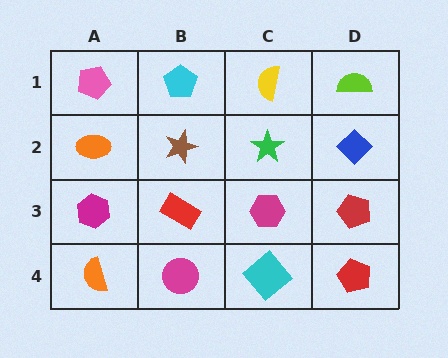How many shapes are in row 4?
4 shapes.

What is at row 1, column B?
A cyan pentagon.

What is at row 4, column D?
A red pentagon.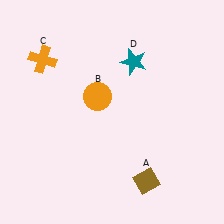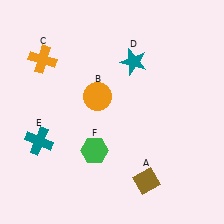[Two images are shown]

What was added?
A teal cross (E), a green hexagon (F) were added in Image 2.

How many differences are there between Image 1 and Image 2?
There are 2 differences between the two images.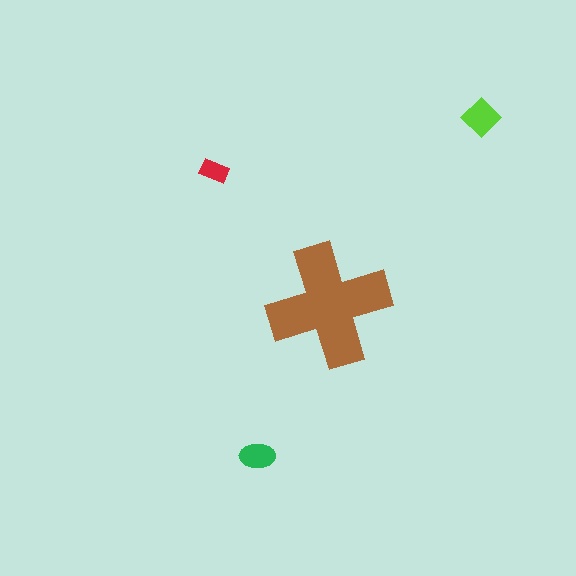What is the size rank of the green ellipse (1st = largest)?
3rd.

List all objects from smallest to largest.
The red rectangle, the green ellipse, the lime diamond, the brown cross.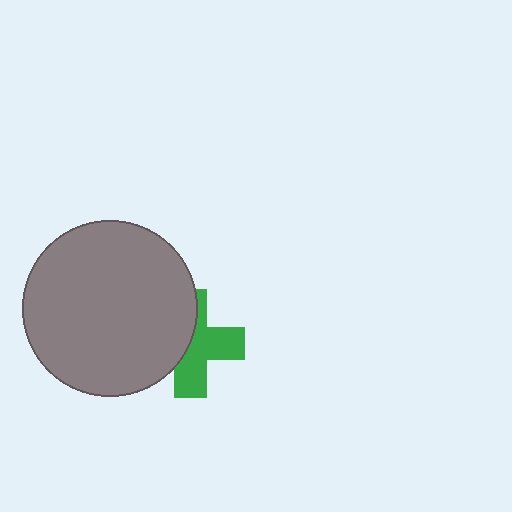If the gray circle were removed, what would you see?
You would see the complete green cross.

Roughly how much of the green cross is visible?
About half of it is visible (roughly 56%).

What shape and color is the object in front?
The object in front is a gray circle.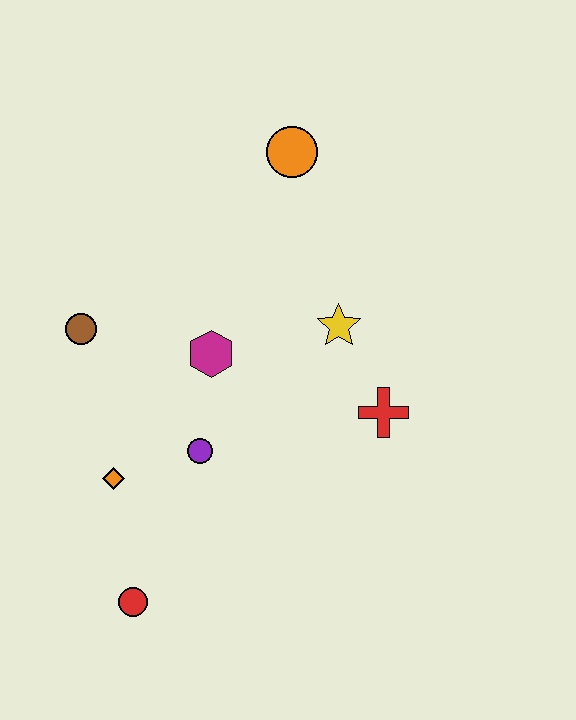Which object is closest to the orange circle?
The yellow star is closest to the orange circle.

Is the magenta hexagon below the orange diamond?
No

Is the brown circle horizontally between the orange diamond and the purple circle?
No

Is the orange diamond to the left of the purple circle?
Yes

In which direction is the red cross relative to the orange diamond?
The red cross is to the right of the orange diamond.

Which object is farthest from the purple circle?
The orange circle is farthest from the purple circle.